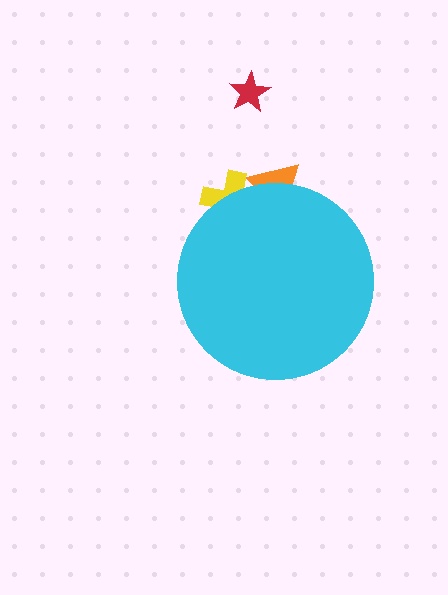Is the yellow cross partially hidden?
Yes, the yellow cross is partially hidden behind the cyan circle.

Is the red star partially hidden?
No, the red star is fully visible.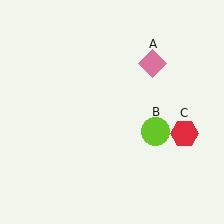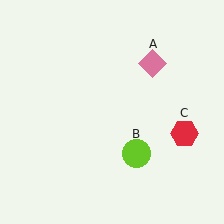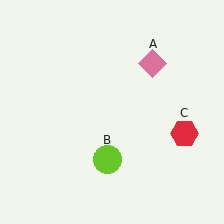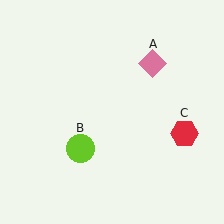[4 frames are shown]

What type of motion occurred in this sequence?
The lime circle (object B) rotated clockwise around the center of the scene.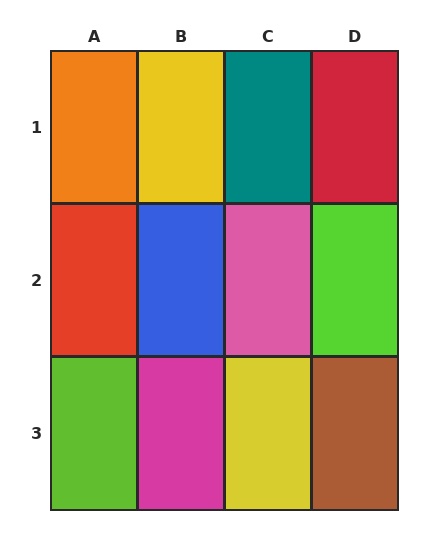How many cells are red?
2 cells are red.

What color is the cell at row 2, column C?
Pink.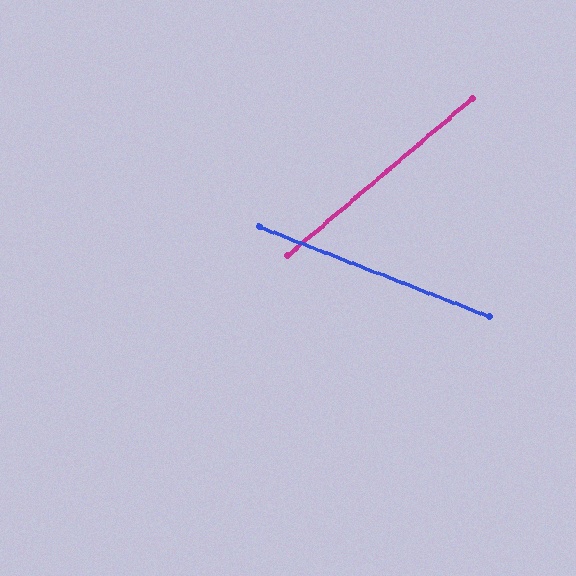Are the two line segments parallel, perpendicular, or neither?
Neither parallel nor perpendicular — they differ by about 61°.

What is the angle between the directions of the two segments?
Approximately 61 degrees.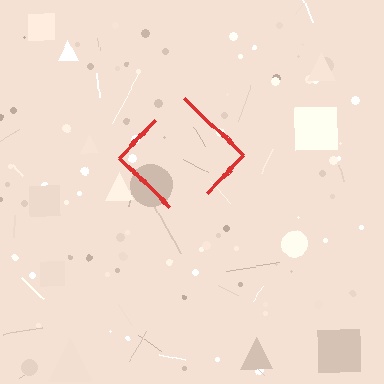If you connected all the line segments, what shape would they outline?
They would outline a diamond.